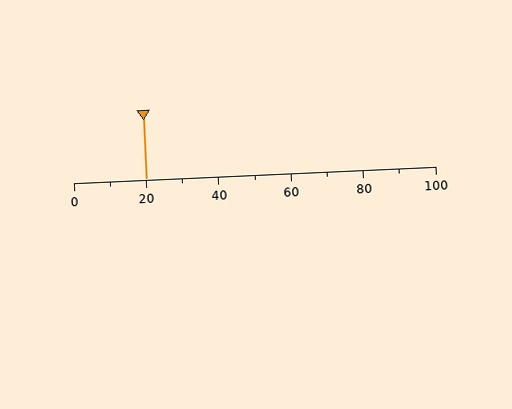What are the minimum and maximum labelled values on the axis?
The axis runs from 0 to 100.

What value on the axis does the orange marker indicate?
The marker indicates approximately 20.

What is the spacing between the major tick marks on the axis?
The major ticks are spaced 20 apart.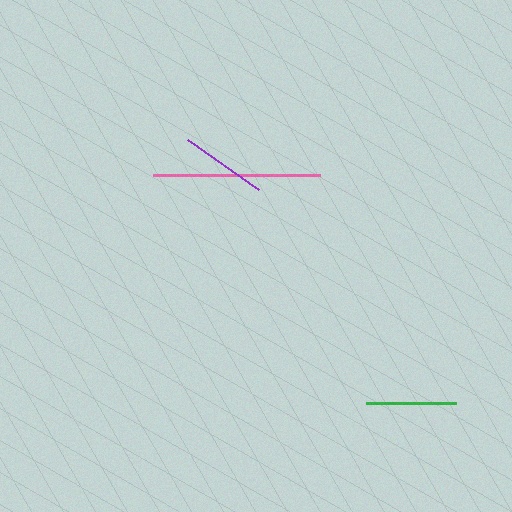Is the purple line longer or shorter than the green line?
The green line is longer than the purple line.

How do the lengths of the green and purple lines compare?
The green and purple lines are approximately the same length.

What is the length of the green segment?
The green segment is approximately 90 pixels long.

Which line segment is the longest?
The pink line is the longest at approximately 168 pixels.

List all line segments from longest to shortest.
From longest to shortest: pink, green, purple.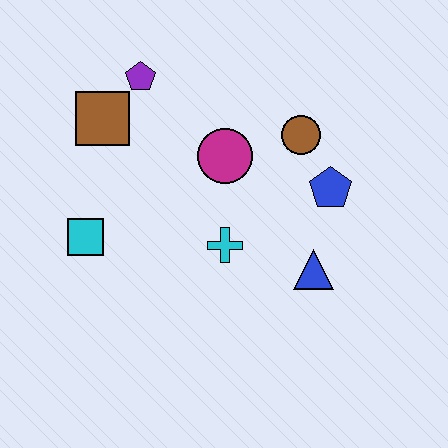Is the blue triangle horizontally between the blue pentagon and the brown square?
Yes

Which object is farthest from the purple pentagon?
The blue triangle is farthest from the purple pentagon.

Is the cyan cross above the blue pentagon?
No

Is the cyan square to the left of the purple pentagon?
Yes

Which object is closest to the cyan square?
The brown square is closest to the cyan square.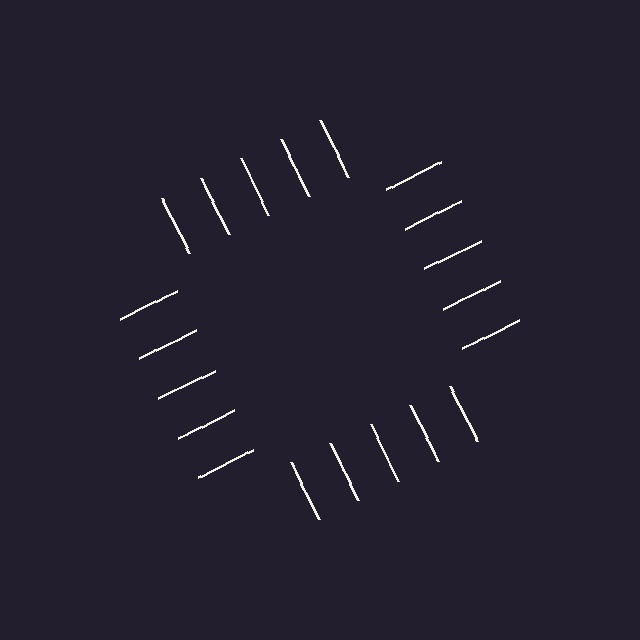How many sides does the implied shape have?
4 sides — the line-ends trace a square.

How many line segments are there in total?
20 — 5 along each of the 4 edges.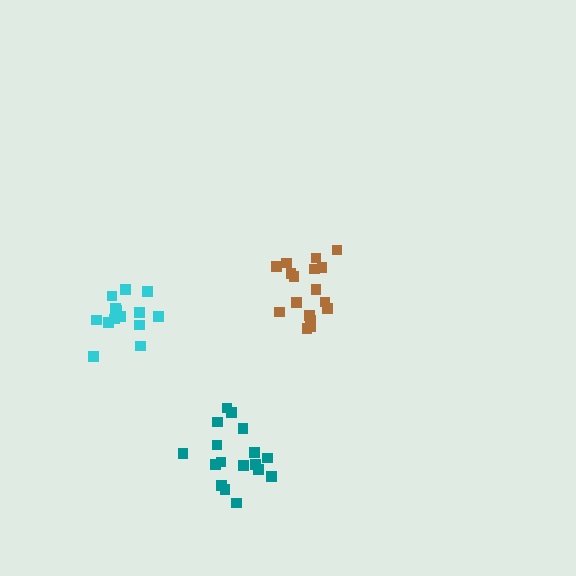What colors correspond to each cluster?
The clusters are colored: brown, cyan, teal.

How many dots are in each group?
Group 1: 17 dots, Group 2: 14 dots, Group 3: 17 dots (48 total).